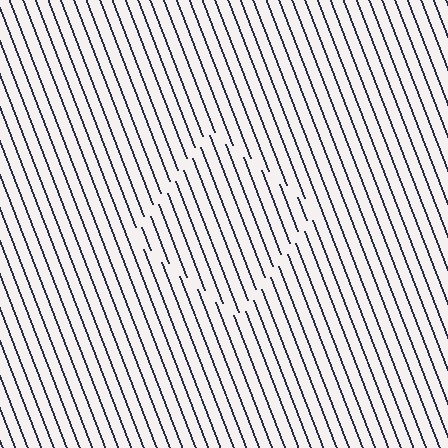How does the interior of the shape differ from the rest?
The interior of the shape contains the same grating, shifted by half a period — the contour is defined by the phase discontinuity where line-ends from the inner and outer gratings abut.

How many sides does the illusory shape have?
4 sides — the line-ends trace a square.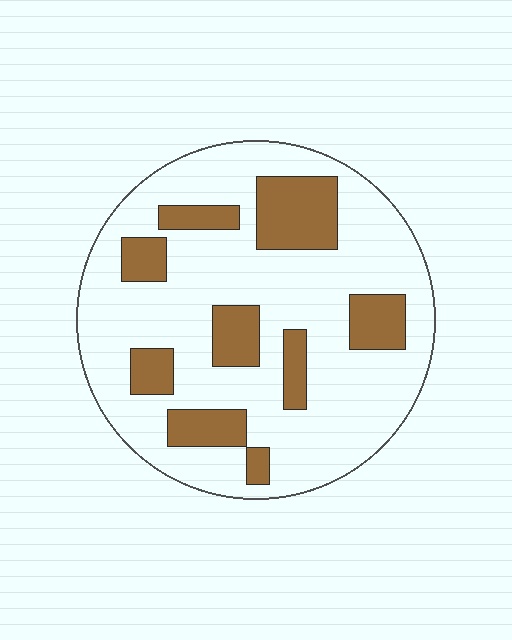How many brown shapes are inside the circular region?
9.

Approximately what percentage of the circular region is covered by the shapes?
Approximately 25%.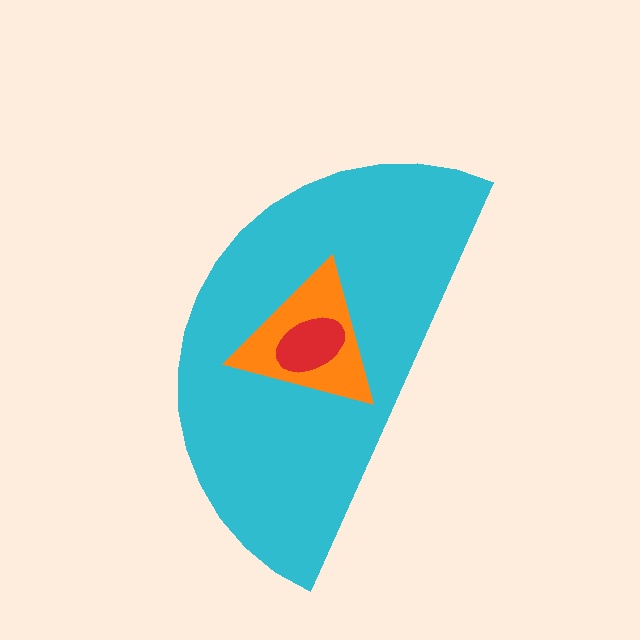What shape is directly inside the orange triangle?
The red ellipse.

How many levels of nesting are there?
3.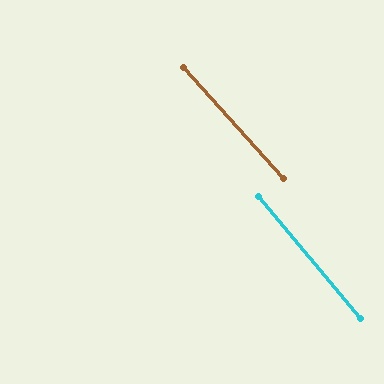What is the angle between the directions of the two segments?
Approximately 2 degrees.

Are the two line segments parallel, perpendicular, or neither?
Parallel — their directions differ by only 1.6°.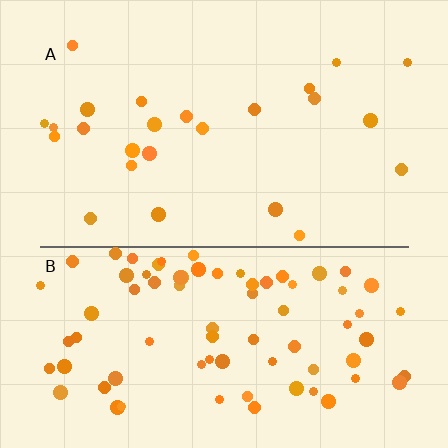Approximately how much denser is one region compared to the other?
Approximately 3.3× — region B over region A.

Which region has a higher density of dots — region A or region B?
B (the bottom).